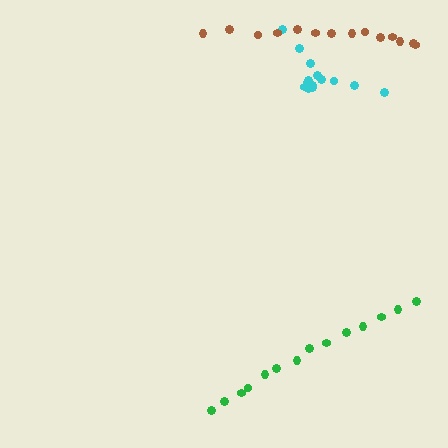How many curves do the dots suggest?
There are 3 distinct paths.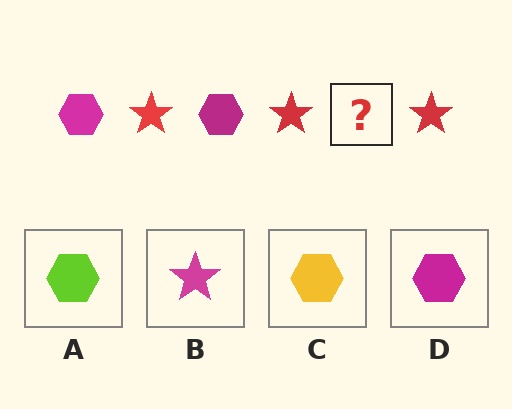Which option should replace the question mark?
Option D.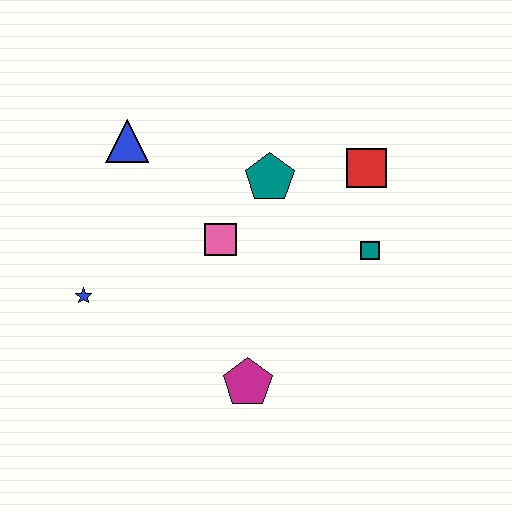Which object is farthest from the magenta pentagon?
The blue triangle is farthest from the magenta pentagon.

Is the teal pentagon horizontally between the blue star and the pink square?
No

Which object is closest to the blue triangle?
The pink square is closest to the blue triangle.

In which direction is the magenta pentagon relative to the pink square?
The magenta pentagon is below the pink square.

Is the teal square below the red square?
Yes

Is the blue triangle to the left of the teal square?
Yes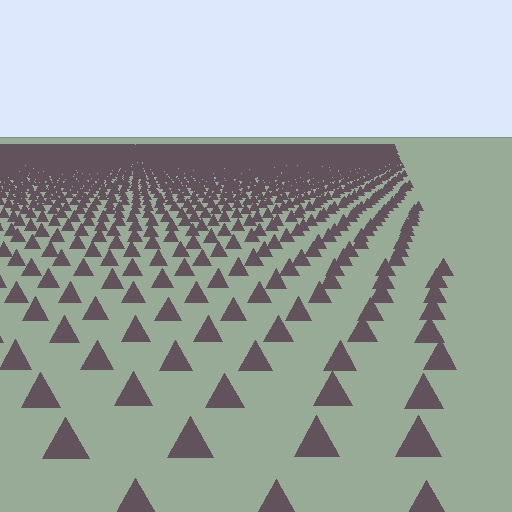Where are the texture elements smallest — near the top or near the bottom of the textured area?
Near the top.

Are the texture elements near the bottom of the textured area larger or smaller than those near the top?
Larger. Near the bottom, elements are closer to the viewer and appear at a bigger on-screen size.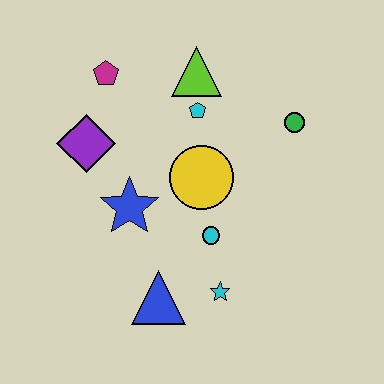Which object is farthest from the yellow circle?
The magenta pentagon is farthest from the yellow circle.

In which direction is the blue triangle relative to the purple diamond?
The blue triangle is below the purple diamond.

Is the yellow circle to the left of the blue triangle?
No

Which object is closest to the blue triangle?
The cyan star is closest to the blue triangle.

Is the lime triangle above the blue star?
Yes